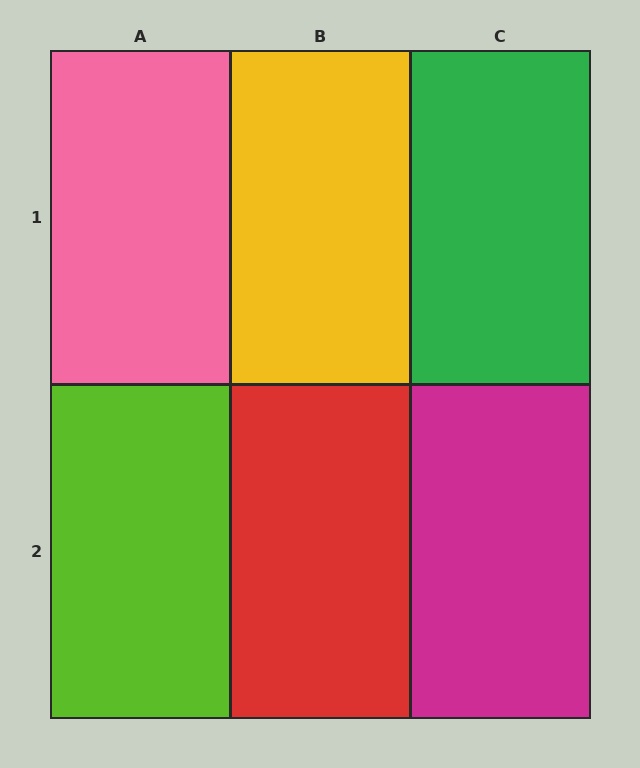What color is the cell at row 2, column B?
Red.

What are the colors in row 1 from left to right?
Pink, yellow, green.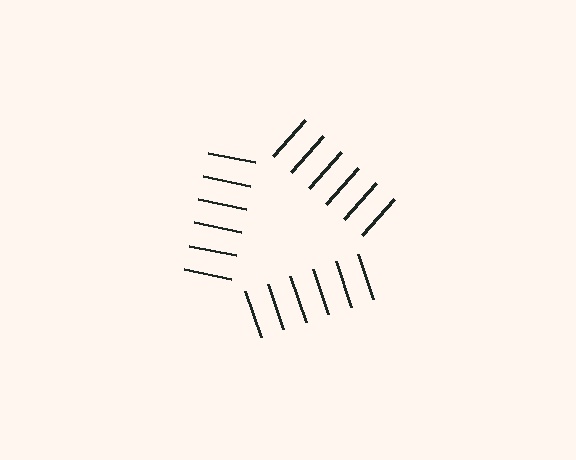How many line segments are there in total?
18 — 6 along each of the 3 edges.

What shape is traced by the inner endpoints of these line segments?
An illusory triangle — the line segments terminate on its edges but no continuous stroke is drawn.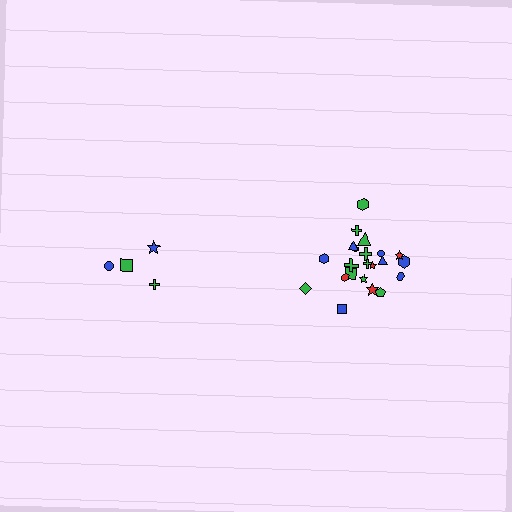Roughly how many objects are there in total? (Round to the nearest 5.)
Roughly 25 objects in total.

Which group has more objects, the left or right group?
The right group.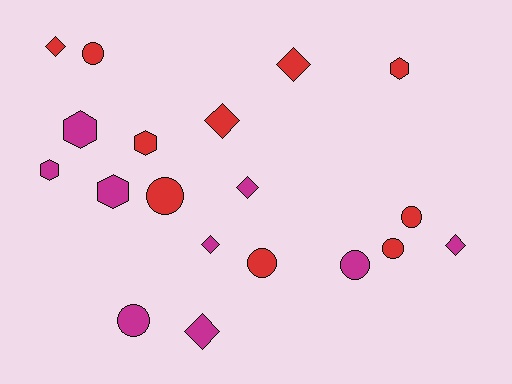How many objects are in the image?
There are 19 objects.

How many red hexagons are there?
There are 2 red hexagons.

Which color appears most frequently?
Red, with 10 objects.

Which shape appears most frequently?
Diamond, with 7 objects.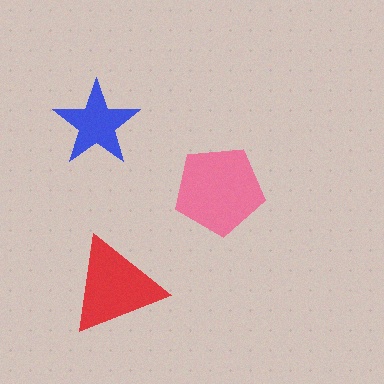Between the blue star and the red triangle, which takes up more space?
The red triangle.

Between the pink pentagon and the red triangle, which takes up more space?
The pink pentagon.